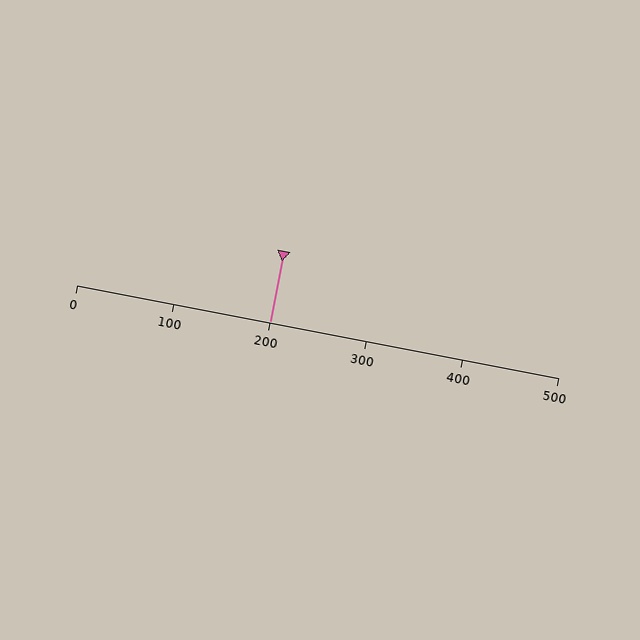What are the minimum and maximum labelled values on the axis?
The axis runs from 0 to 500.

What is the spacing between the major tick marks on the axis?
The major ticks are spaced 100 apart.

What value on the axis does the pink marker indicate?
The marker indicates approximately 200.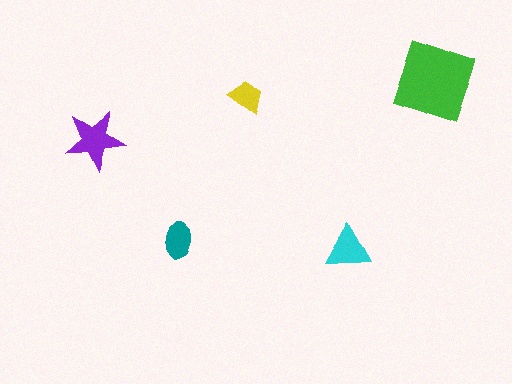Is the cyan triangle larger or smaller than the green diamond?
Smaller.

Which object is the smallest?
The yellow trapezoid.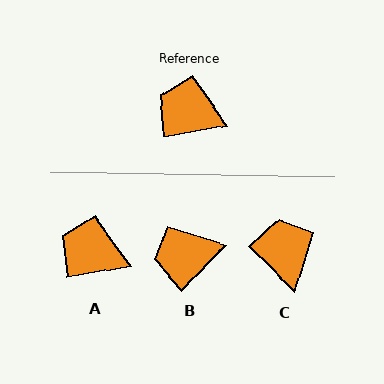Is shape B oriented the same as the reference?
No, it is off by about 36 degrees.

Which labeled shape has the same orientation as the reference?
A.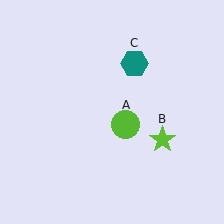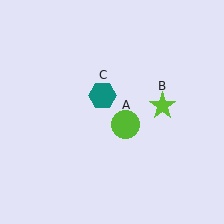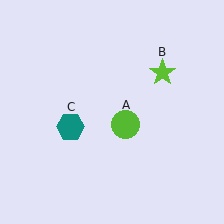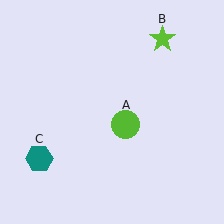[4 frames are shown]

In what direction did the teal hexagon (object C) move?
The teal hexagon (object C) moved down and to the left.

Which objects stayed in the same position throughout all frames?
Lime circle (object A) remained stationary.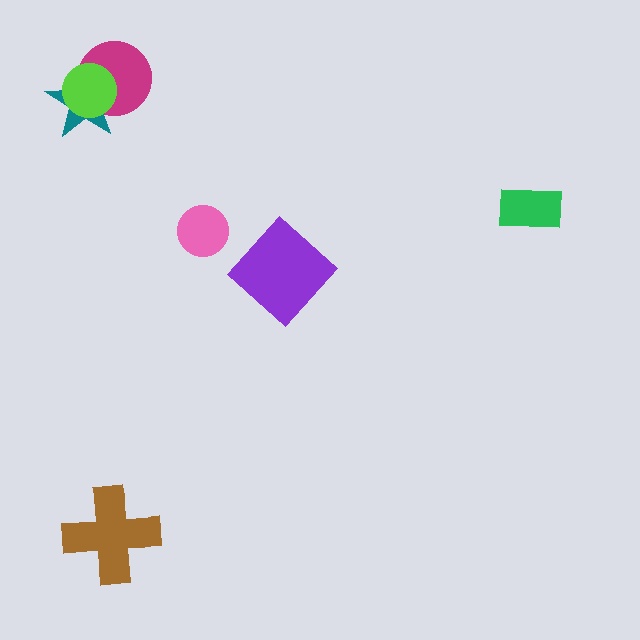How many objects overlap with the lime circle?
2 objects overlap with the lime circle.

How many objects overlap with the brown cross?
0 objects overlap with the brown cross.